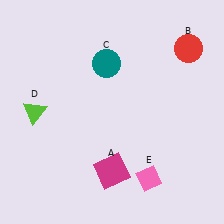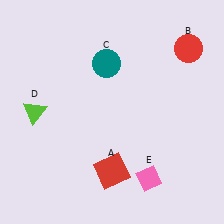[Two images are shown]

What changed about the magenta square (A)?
In Image 1, A is magenta. In Image 2, it changed to red.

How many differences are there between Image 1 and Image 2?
There is 1 difference between the two images.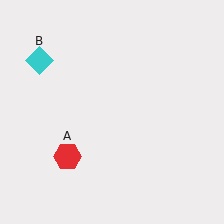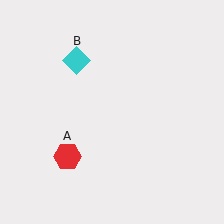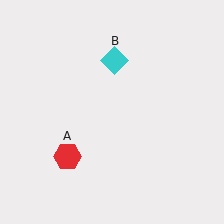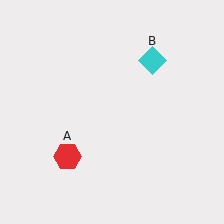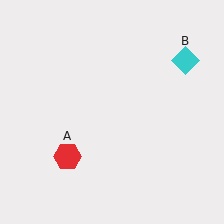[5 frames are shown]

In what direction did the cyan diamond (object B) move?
The cyan diamond (object B) moved right.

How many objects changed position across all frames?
1 object changed position: cyan diamond (object B).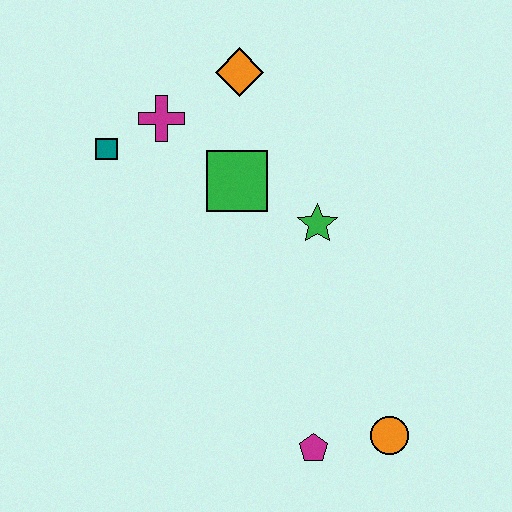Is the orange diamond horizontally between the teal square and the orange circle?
Yes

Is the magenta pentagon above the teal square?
No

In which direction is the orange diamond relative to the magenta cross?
The orange diamond is to the right of the magenta cross.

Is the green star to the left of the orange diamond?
No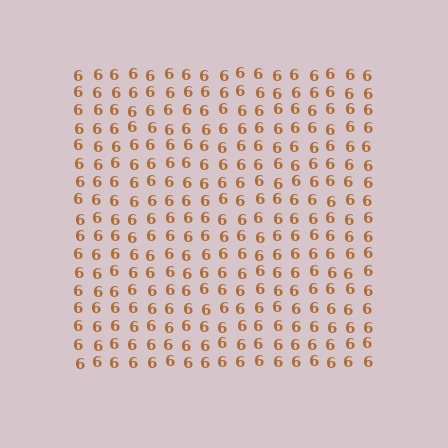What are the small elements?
The small elements are digit 6's.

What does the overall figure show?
The overall figure shows a square.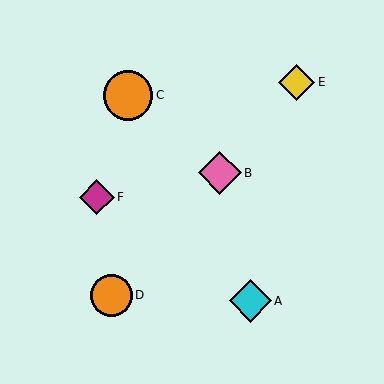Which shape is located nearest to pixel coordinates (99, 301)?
The orange circle (labeled D) at (111, 295) is nearest to that location.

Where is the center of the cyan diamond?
The center of the cyan diamond is at (250, 301).